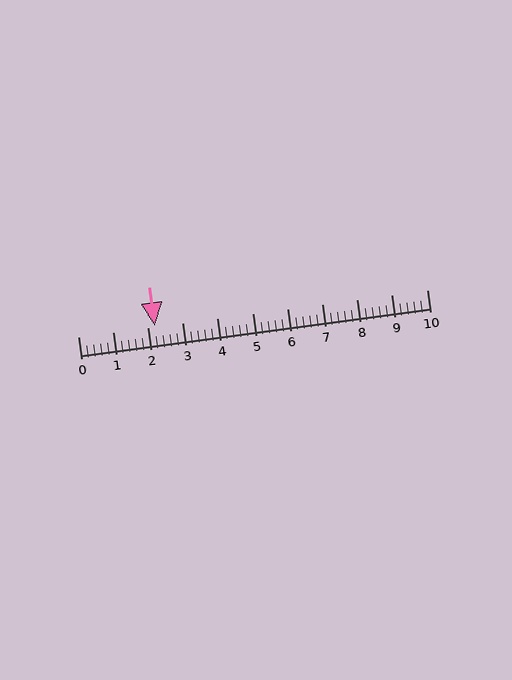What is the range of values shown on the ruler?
The ruler shows values from 0 to 10.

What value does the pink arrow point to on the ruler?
The pink arrow points to approximately 2.2.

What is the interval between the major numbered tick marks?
The major tick marks are spaced 1 units apart.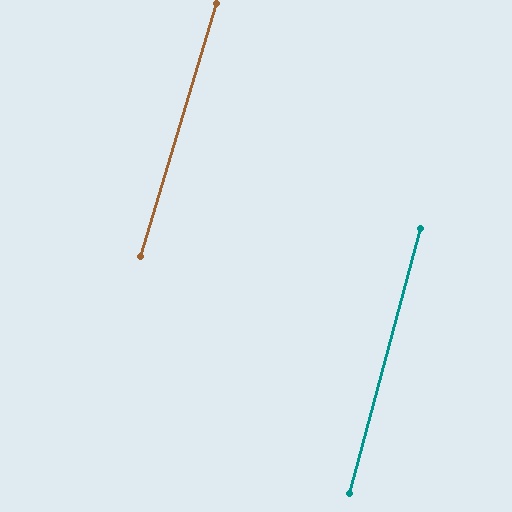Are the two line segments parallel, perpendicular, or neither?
Parallel — their directions differ by only 1.5°.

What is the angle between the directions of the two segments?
Approximately 1 degree.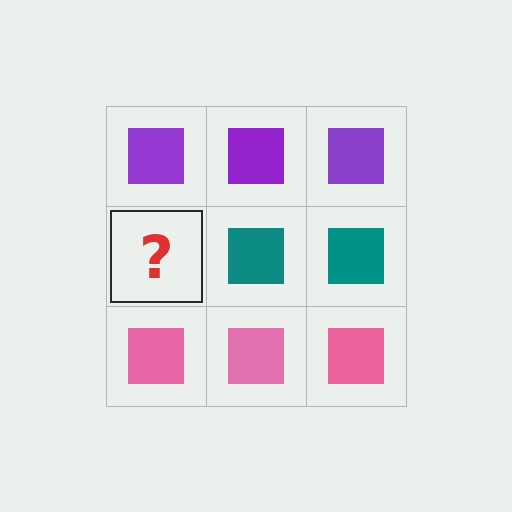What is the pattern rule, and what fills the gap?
The rule is that each row has a consistent color. The gap should be filled with a teal square.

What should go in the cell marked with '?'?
The missing cell should contain a teal square.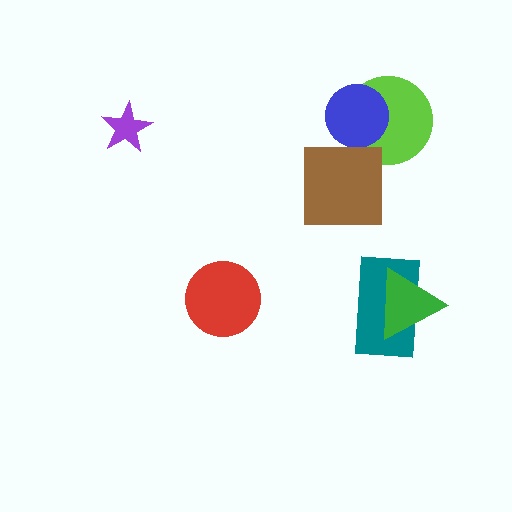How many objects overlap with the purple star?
0 objects overlap with the purple star.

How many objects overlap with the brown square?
0 objects overlap with the brown square.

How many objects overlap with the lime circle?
1 object overlaps with the lime circle.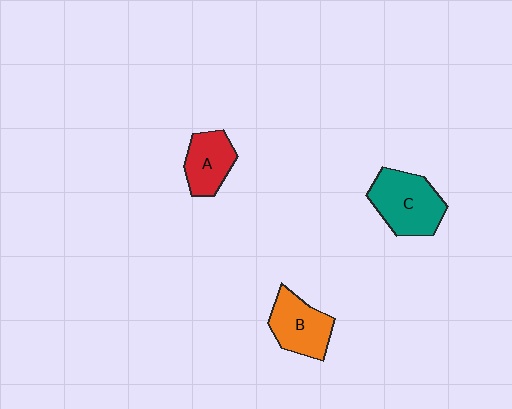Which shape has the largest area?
Shape C (teal).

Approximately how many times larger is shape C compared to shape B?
Approximately 1.2 times.